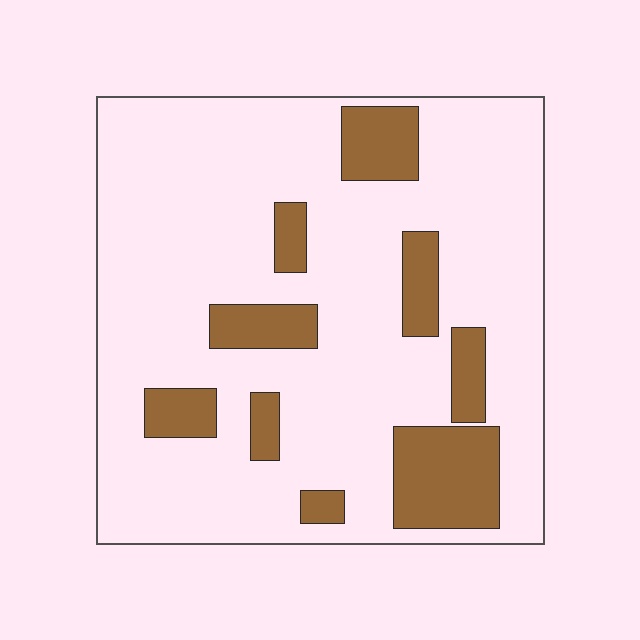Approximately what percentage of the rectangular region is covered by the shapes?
Approximately 20%.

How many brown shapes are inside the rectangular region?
9.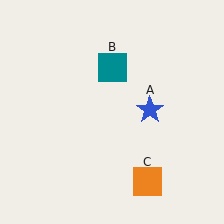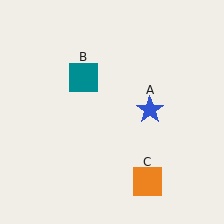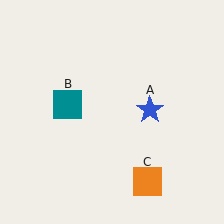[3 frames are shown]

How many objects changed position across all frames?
1 object changed position: teal square (object B).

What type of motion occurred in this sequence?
The teal square (object B) rotated counterclockwise around the center of the scene.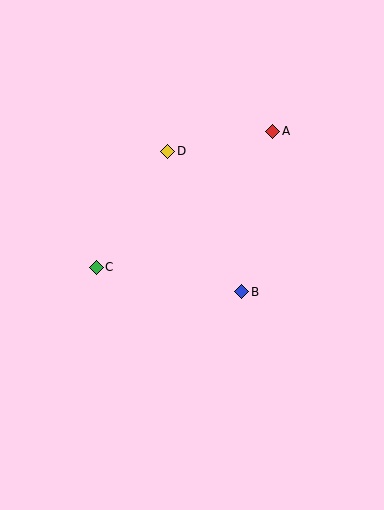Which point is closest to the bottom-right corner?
Point B is closest to the bottom-right corner.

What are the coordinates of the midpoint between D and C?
The midpoint between D and C is at (132, 209).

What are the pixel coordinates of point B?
Point B is at (242, 292).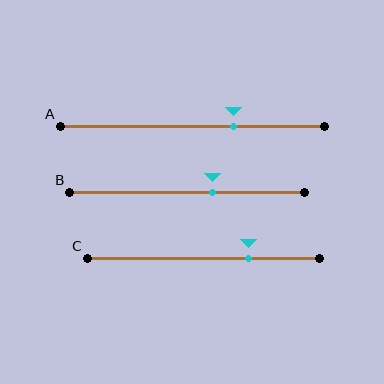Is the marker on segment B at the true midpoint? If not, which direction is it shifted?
No, the marker on segment B is shifted to the right by about 11% of the segment length.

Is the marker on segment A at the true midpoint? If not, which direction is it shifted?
No, the marker on segment A is shifted to the right by about 16% of the segment length.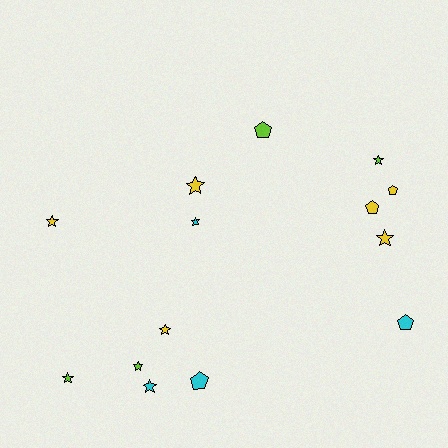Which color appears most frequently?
Yellow, with 6 objects.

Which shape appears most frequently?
Star, with 9 objects.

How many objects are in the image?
There are 14 objects.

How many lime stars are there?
There are 3 lime stars.